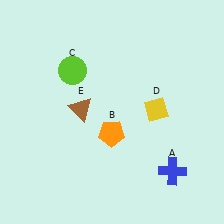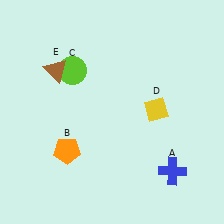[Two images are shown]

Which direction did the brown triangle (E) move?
The brown triangle (E) moved up.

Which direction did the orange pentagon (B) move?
The orange pentagon (B) moved left.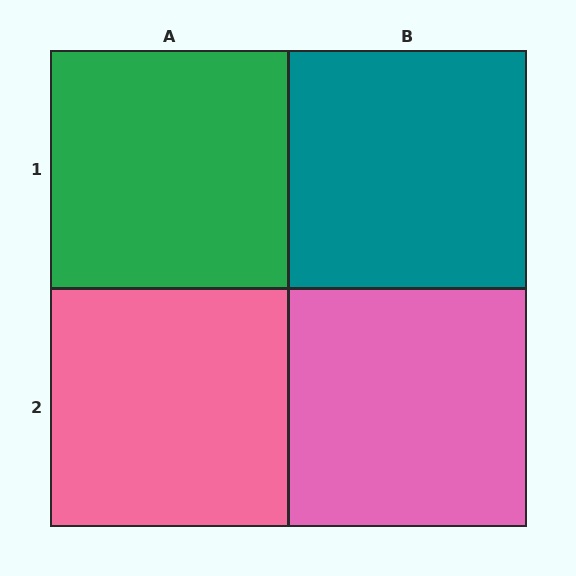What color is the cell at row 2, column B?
Pink.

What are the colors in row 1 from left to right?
Green, teal.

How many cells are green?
1 cell is green.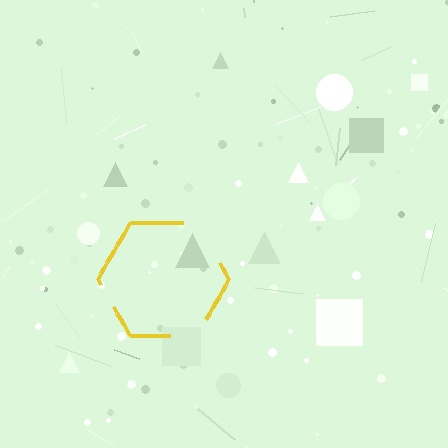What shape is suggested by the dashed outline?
The dashed outline suggests a hexagon.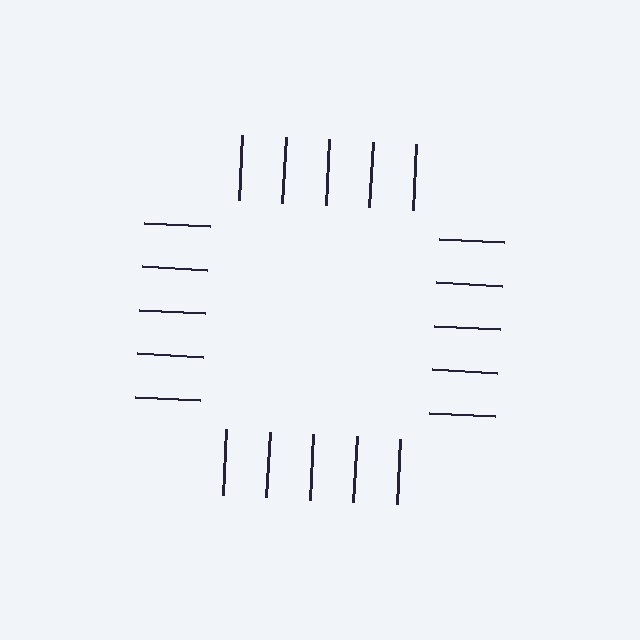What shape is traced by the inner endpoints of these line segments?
An illusory square — the line segments terminate on its edges but no continuous stroke is drawn.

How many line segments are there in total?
20 — 5 along each of the 4 edges.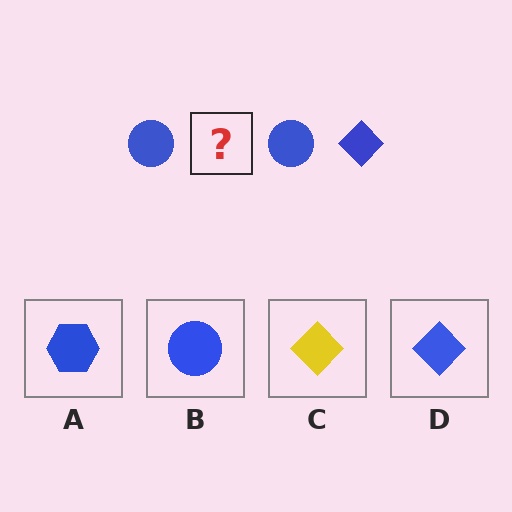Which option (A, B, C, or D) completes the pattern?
D.